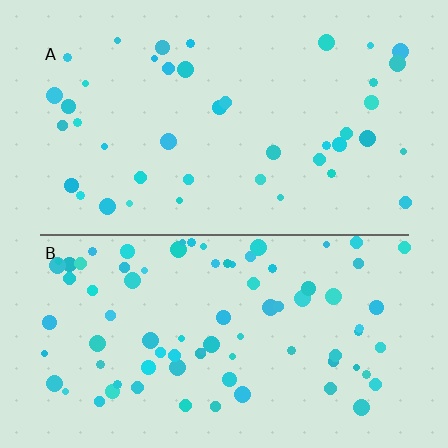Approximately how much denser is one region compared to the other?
Approximately 2.0× — region B over region A.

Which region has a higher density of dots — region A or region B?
B (the bottom).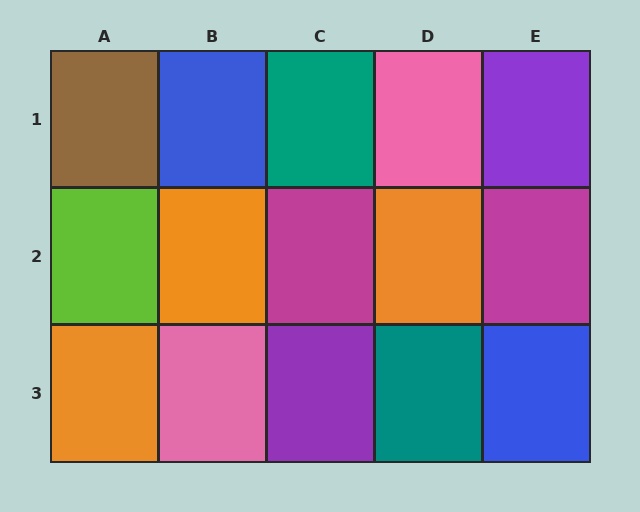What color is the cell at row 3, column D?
Teal.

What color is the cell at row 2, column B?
Orange.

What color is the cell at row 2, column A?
Lime.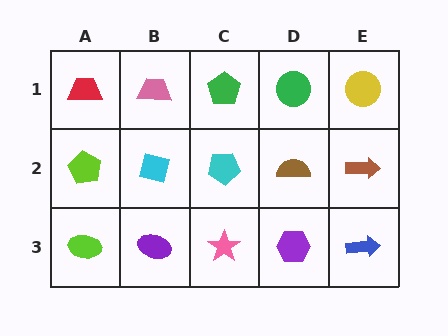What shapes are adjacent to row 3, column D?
A brown semicircle (row 2, column D), a pink star (row 3, column C), a blue arrow (row 3, column E).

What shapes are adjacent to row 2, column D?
A green circle (row 1, column D), a purple hexagon (row 3, column D), a cyan pentagon (row 2, column C), a brown arrow (row 2, column E).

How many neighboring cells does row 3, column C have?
3.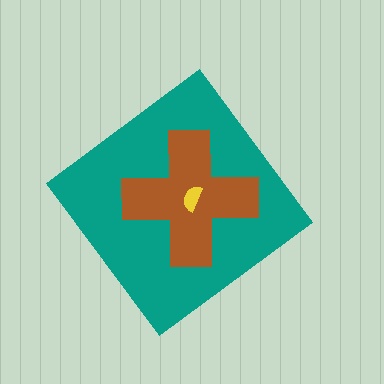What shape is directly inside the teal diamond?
The brown cross.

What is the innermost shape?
The yellow semicircle.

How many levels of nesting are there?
3.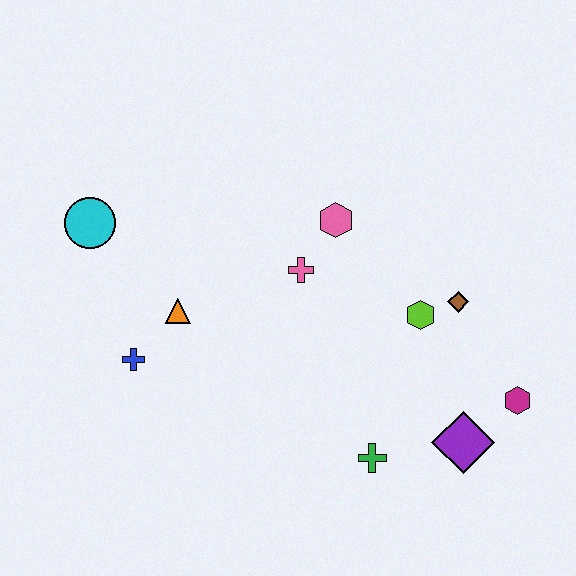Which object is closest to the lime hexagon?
The brown diamond is closest to the lime hexagon.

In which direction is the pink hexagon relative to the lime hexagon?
The pink hexagon is above the lime hexagon.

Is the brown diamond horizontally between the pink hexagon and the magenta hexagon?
Yes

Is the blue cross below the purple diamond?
No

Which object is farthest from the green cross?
The cyan circle is farthest from the green cross.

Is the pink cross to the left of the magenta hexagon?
Yes